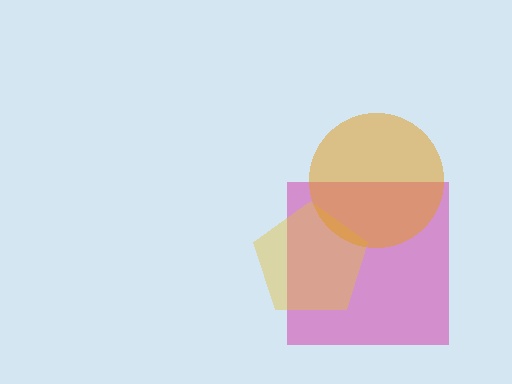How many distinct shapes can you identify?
There are 3 distinct shapes: a magenta square, a yellow pentagon, an orange circle.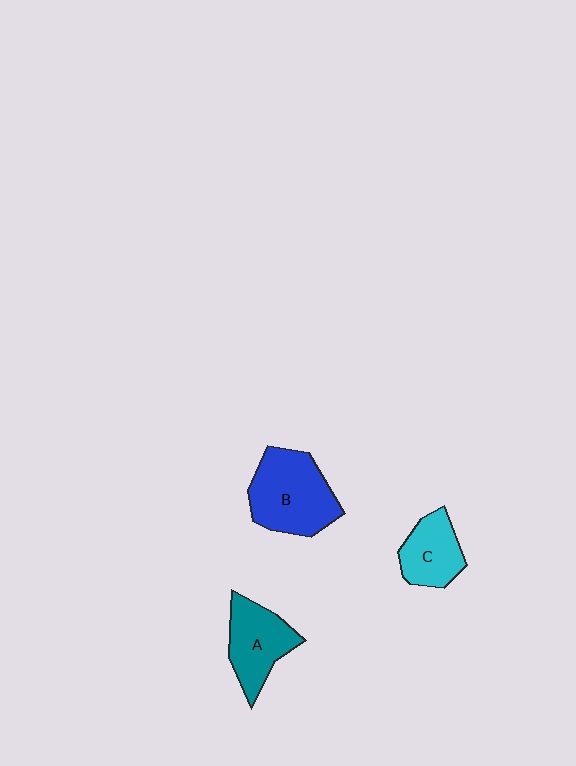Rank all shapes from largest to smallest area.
From largest to smallest: B (blue), A (teal), C (cyan).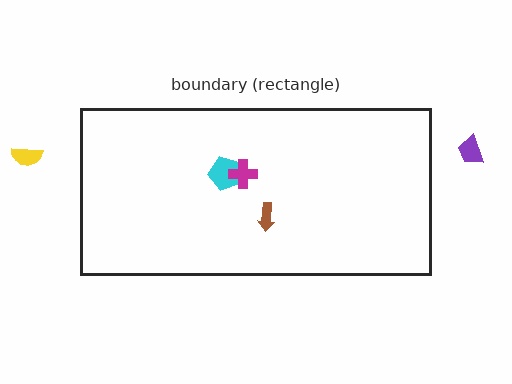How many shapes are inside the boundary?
3 inside, 2 outside.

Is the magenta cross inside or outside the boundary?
Inside.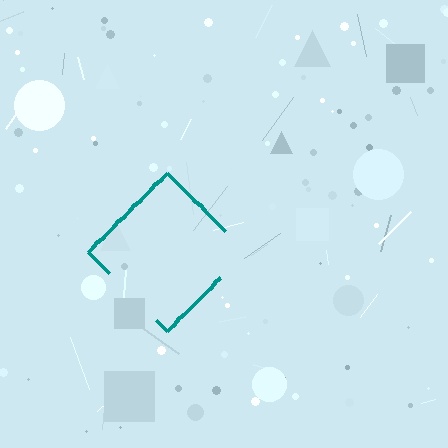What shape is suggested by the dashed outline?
The dashed outline suggests a diamond.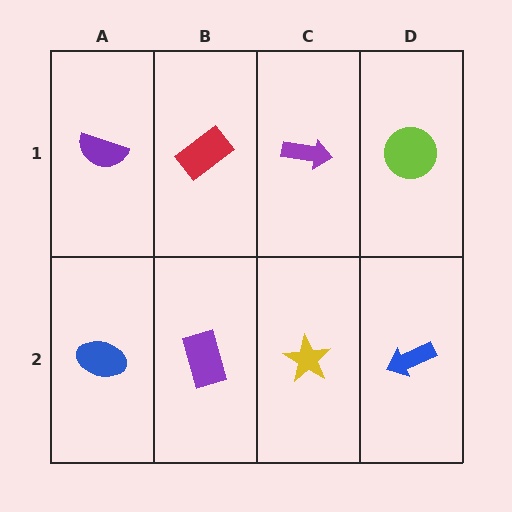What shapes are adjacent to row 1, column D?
A blue arrow (row 2, column D), a purple arrow (row 1, column C).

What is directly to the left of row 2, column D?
A yellow star.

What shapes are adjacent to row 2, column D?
A lime circle (row 1, column D), a yellow star (row 2, column C).